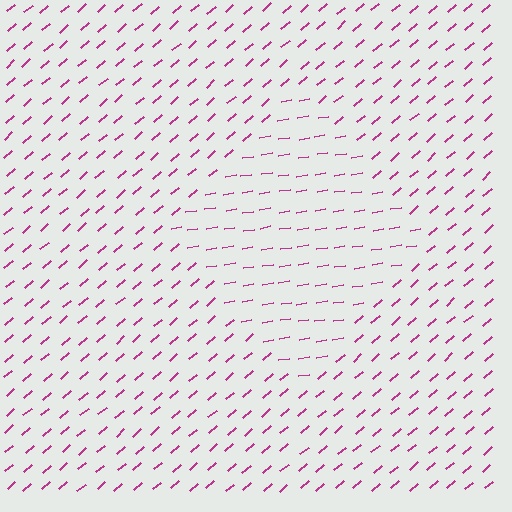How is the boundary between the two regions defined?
The boundary is defined purely by a change in line orientation (approximately 32 degrees difference). All lines are the same color and thickness.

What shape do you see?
I see a diamond.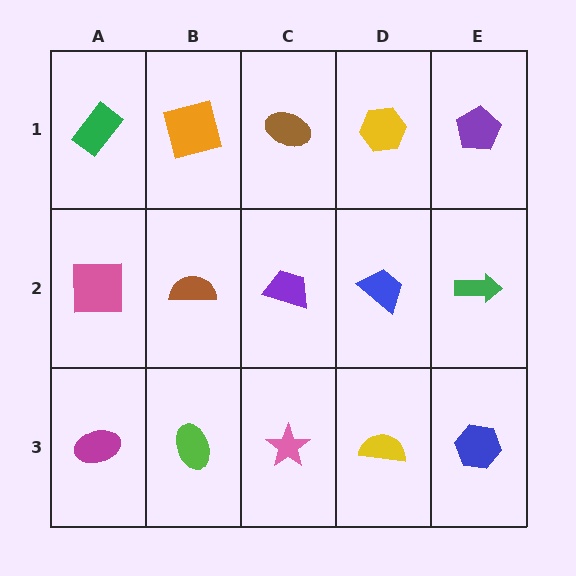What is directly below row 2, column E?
A blue hexagon.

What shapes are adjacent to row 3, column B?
A brown semicircle (row 2, column B), a magenta ellipse (row 3, column A), a pink star (row 3, column C).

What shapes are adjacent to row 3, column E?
A green arrow (row 2, column E), a yellow semicircle (row 3, column D).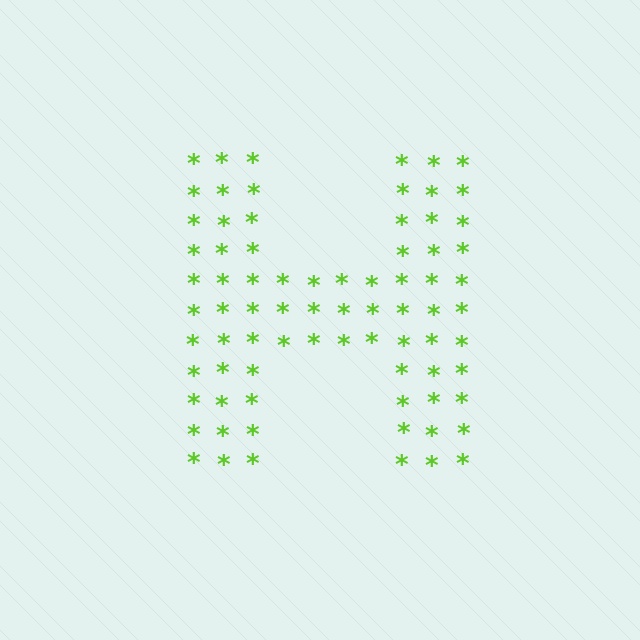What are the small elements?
The small elements are asterisks.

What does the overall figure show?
The overall figure shows the letter H.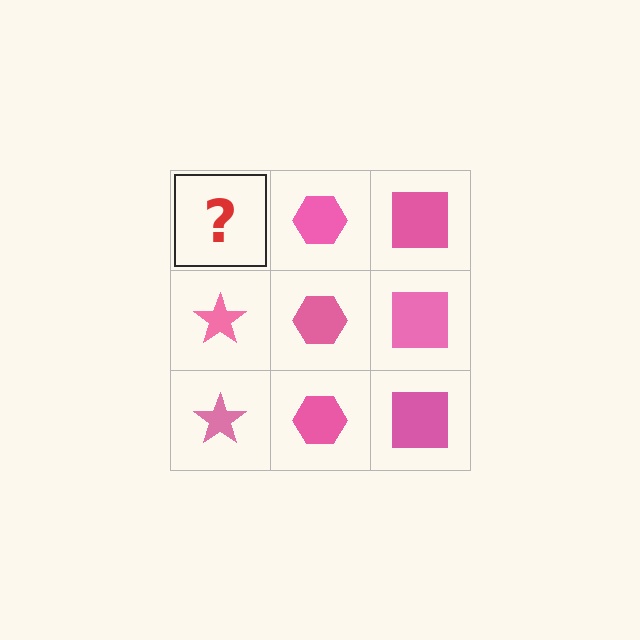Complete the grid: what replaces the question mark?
The question mark should be replaced with a pink star.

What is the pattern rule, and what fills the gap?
The rule is that each column has a consistent shape. The gap should be filled with a pink star.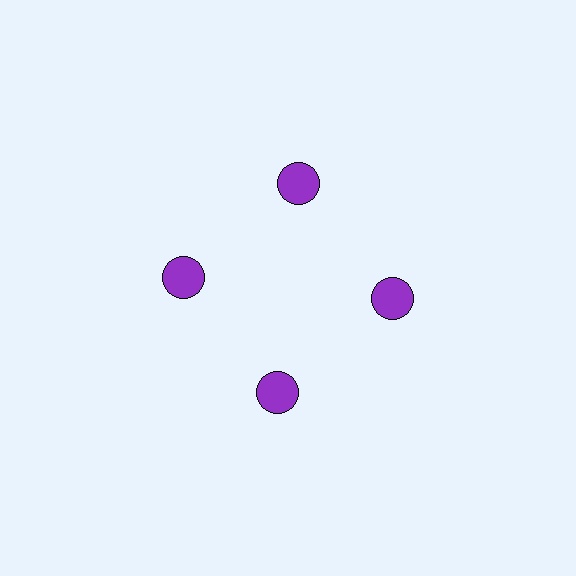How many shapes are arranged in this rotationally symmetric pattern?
There are 4 shapes, arranged in 4 groups of 1.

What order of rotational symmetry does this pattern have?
This pattern has 4-fold rotational symmetry.